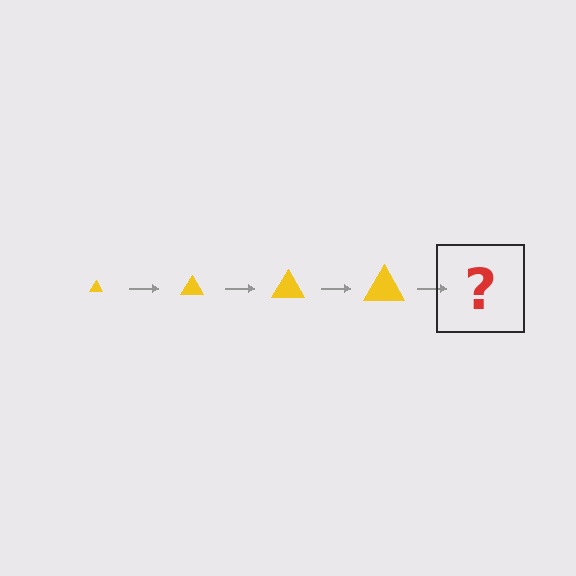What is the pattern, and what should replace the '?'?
The pattern is that the triangle gets progressively larger each step. The '?' should be a yellow triangle, larger than the previous one.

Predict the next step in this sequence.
The next step is a yellow triangle, larger than the previous one.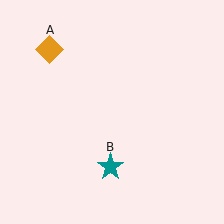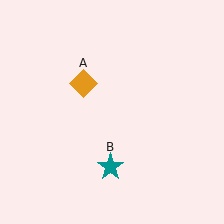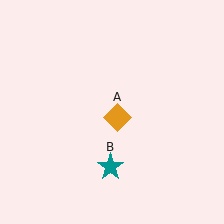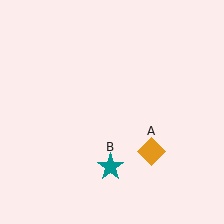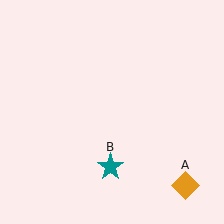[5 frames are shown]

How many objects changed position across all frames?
1 object changed position: orange diamond (object A).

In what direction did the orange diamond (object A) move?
The orange diamond (object A) moved down and to the right.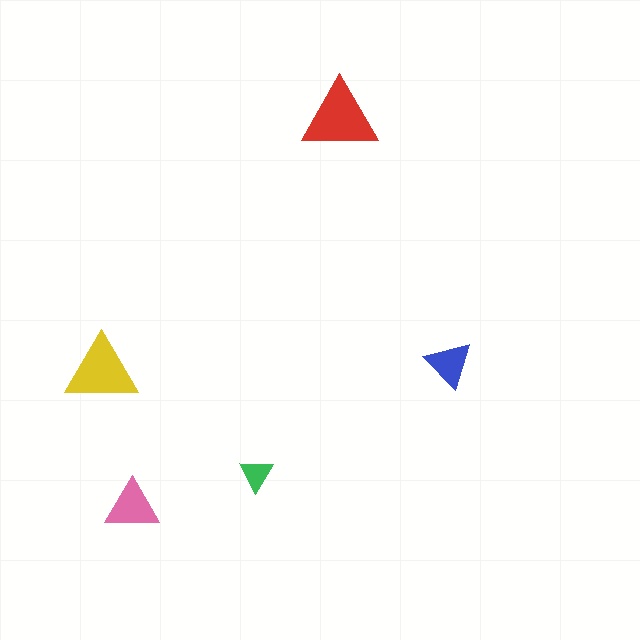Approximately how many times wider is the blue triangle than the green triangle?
About 1.5 times wider.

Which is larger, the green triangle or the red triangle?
The red one.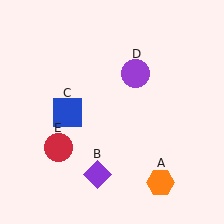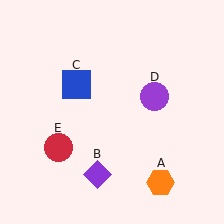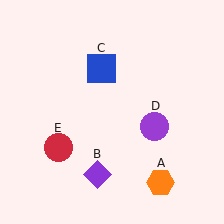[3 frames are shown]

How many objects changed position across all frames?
2 objects changed position: blue square (object C), purple circle (object D).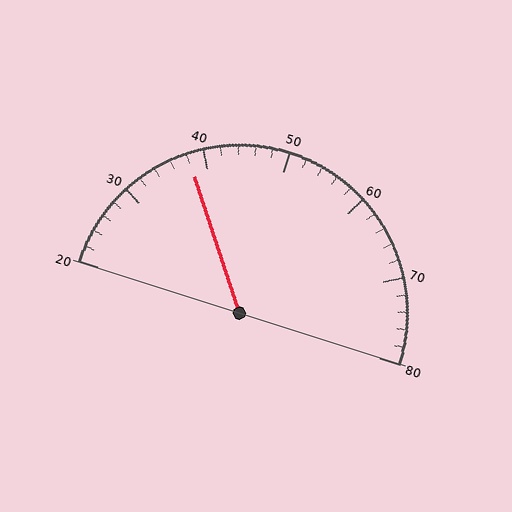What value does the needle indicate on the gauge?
The needle indicates approximately 38.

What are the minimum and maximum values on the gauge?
The gauge ranges from 20 to 80.